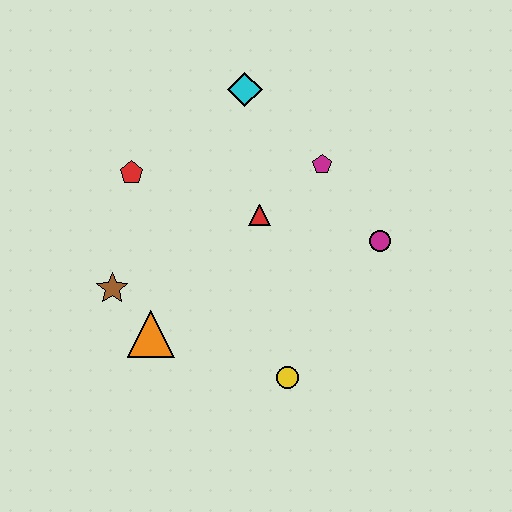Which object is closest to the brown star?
The orange triangle is closest to the brown star.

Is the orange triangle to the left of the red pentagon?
No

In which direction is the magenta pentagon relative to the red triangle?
The magenta pentagon is to the right of the red triangle.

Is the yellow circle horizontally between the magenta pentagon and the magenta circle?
No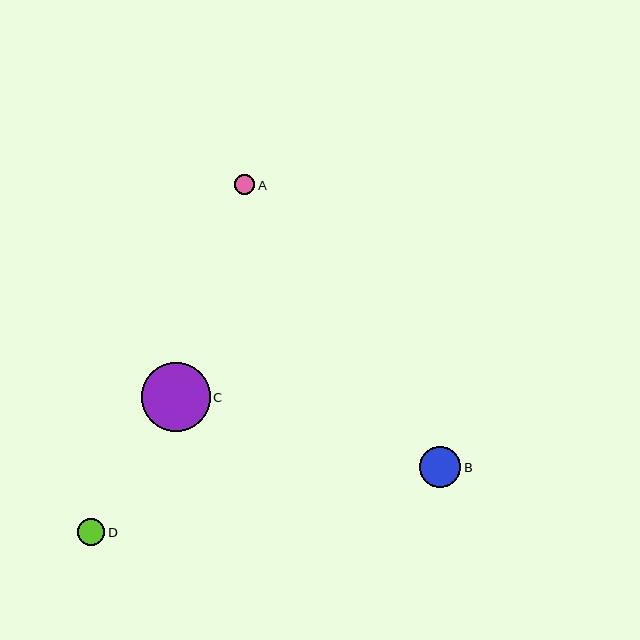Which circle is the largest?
Circle C is the largest with a size of approximately 69 pixels.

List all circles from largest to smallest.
From largest to smallest: C, B, D, A.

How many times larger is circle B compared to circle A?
Circle B is approximately 2.1 times the size of circle A.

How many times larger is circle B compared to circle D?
Circle B is approximately 1.5 times the size of circle D.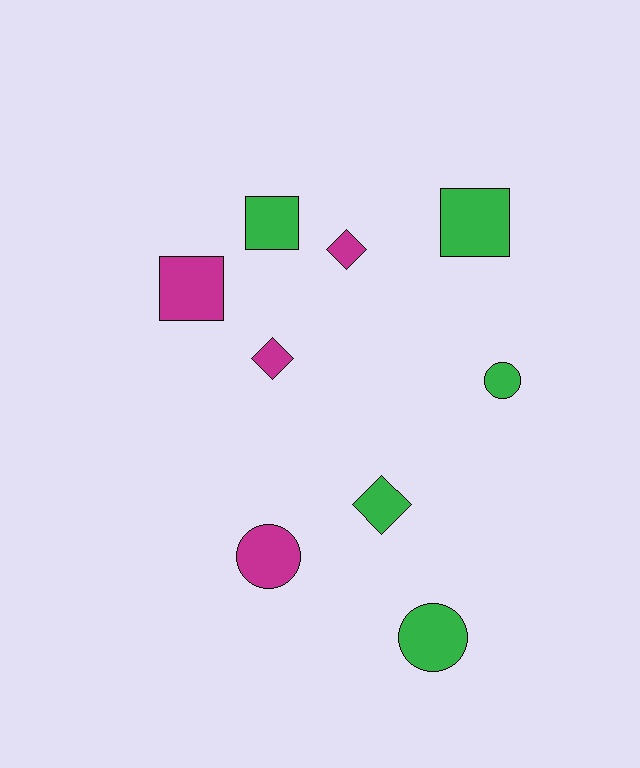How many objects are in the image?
There are 9 objects.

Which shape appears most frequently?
Square, with 3 objects.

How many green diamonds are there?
There is 1 green diamond.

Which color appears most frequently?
Green, with 5 objects.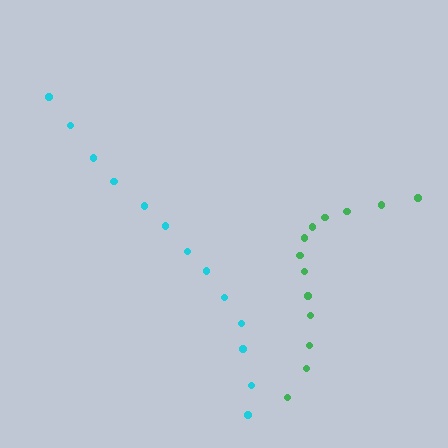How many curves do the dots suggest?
There are 2 distinct paths.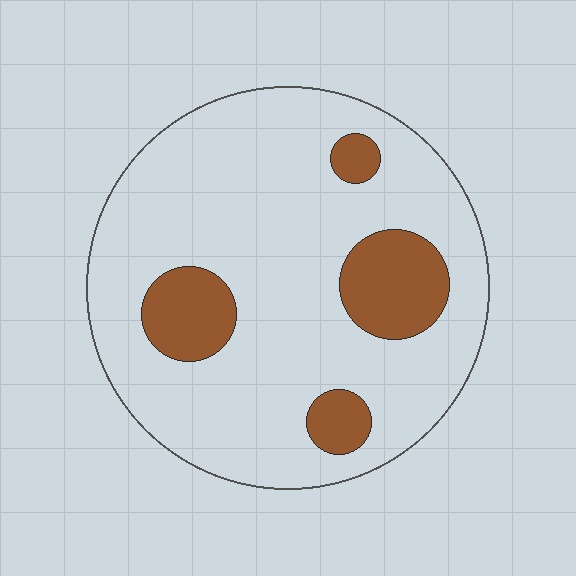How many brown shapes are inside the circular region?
4.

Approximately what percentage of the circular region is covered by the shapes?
Approximately 15%.